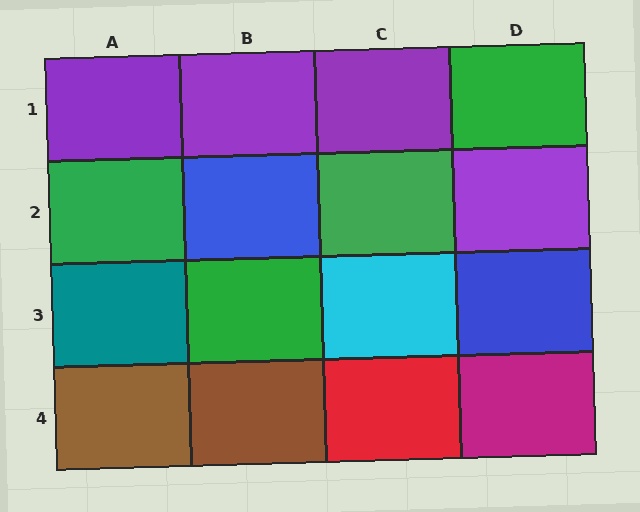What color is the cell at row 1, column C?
Purple.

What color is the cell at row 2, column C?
Green.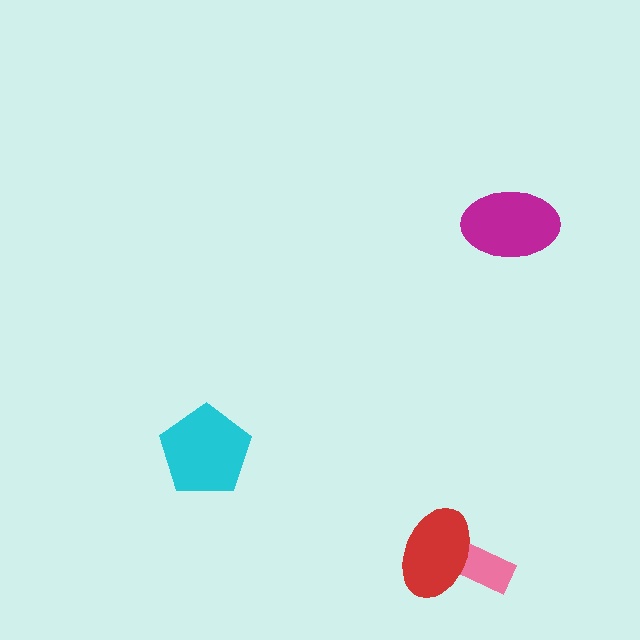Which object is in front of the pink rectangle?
The red ellipse is in front of the pink rectangle.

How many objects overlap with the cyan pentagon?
0 objects overlap with the cyan pentagon.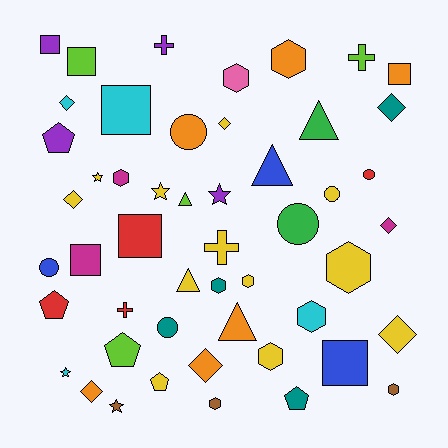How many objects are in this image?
There are 50 objects.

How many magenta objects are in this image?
There are 3 magenta objects.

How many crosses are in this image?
There are 4 crosses.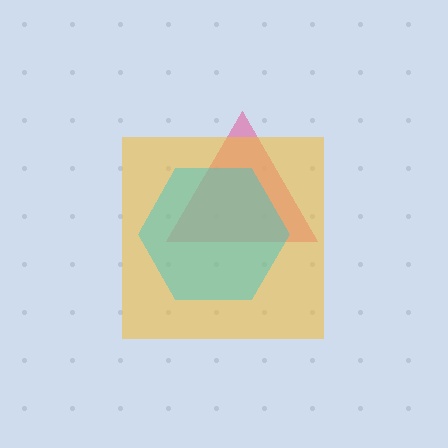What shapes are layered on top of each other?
The layered shapes are: a pink triangle, a yellow square, a cyan hexagon.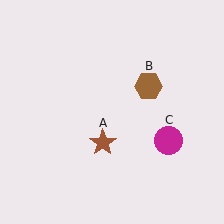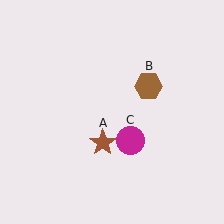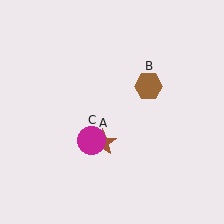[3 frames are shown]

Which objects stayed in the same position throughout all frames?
Brown star (object A) and brown hexagon (object B) remained stationary.